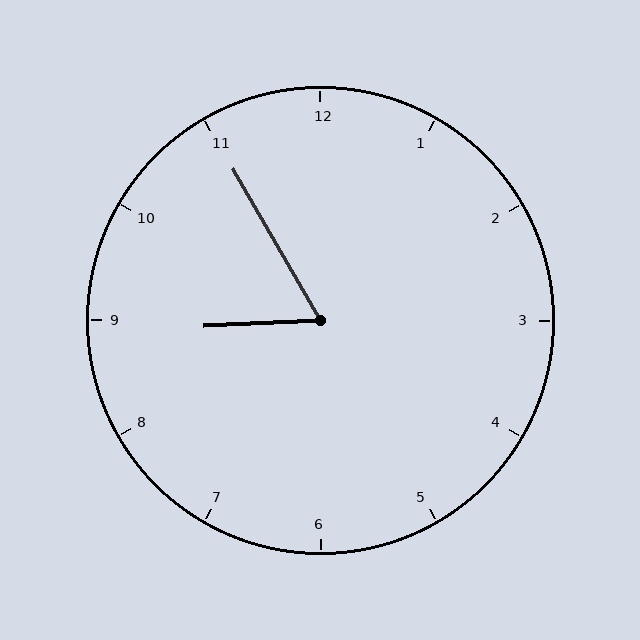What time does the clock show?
8:55.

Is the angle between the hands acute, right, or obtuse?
It is acute.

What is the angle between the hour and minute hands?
Approximately 62 degrees.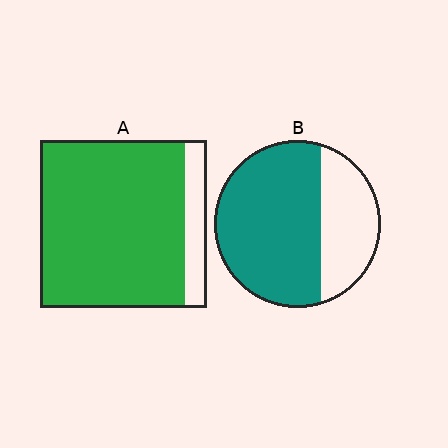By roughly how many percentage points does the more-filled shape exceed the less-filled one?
By roughly 20 percentage points (A over B).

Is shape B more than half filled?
Yes.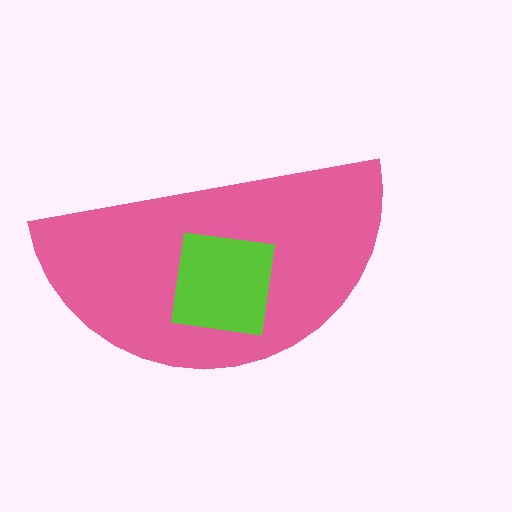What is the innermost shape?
The lime square.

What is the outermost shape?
The pink semicircle.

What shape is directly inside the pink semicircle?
The lime square.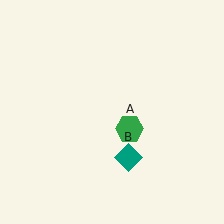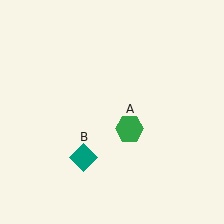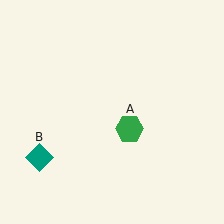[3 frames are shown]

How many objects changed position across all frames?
1 object changed position: teal diamond (object B).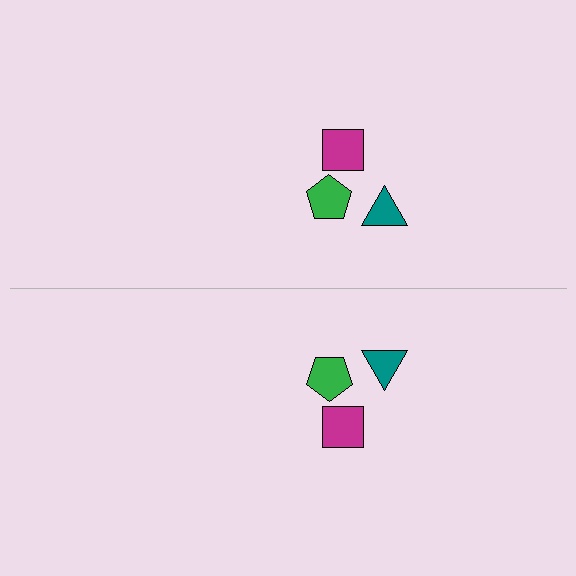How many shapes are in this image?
There are 6 shapes in this image.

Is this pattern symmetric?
Yes, this pattern has bilateral (reflection) symmetry.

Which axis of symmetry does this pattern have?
The pattern has a horizontal axis of symmetry running through the center of the image.